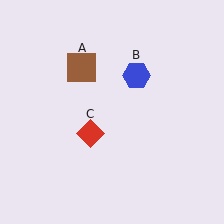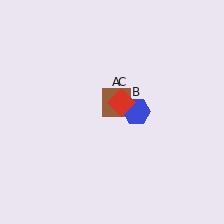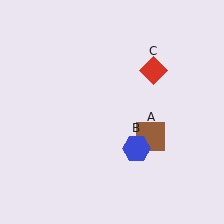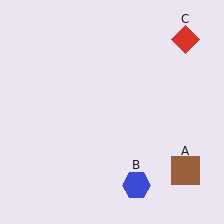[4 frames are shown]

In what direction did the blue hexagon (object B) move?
The blue hexagon (object B) moved down.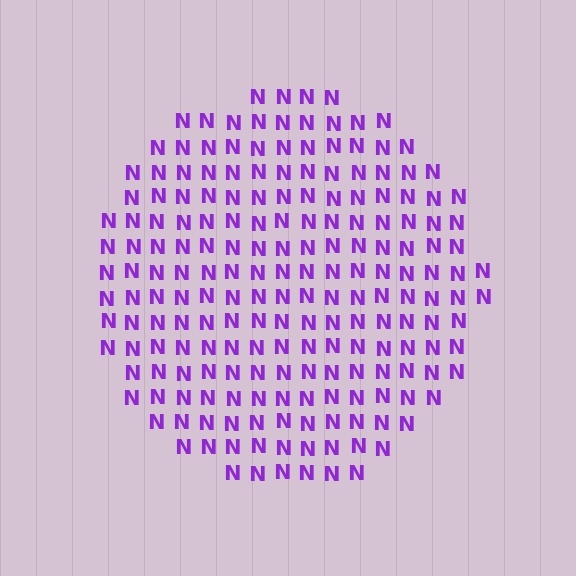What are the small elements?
The small elements are letter N's.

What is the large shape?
The large shape is a circle.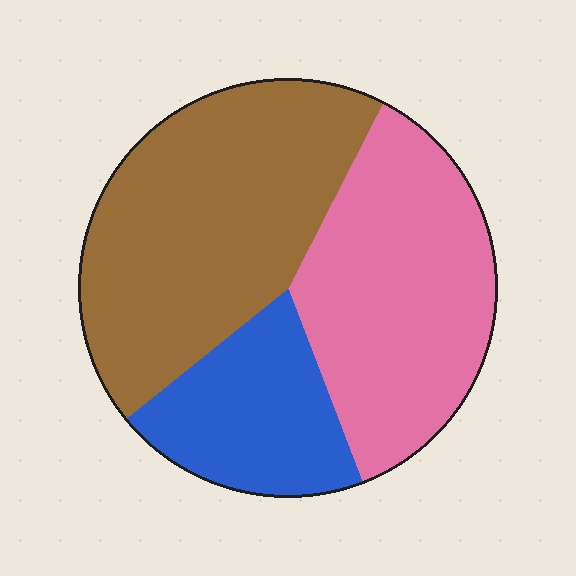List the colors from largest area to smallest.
From largest to smallest: brown, pink, blue.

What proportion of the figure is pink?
Pink covers roughly 35% of the figure.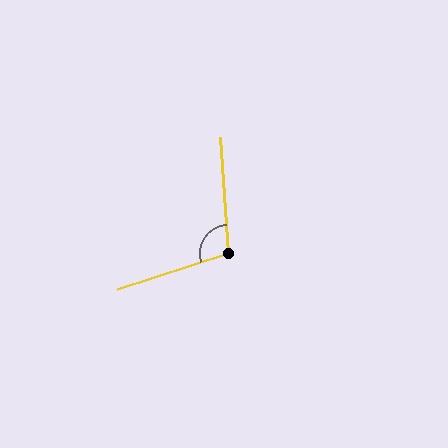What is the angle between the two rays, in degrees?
Approximately 104 degrees.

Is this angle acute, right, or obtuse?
It is obtuse.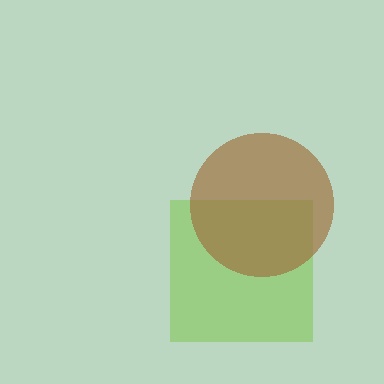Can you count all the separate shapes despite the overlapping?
Yes, there are 2 separate shapes.